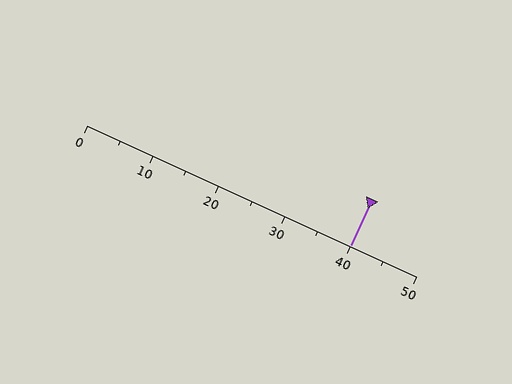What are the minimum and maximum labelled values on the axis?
The axis runs from 0 to 50.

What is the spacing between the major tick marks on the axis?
The major ticks are spaced 10 apart.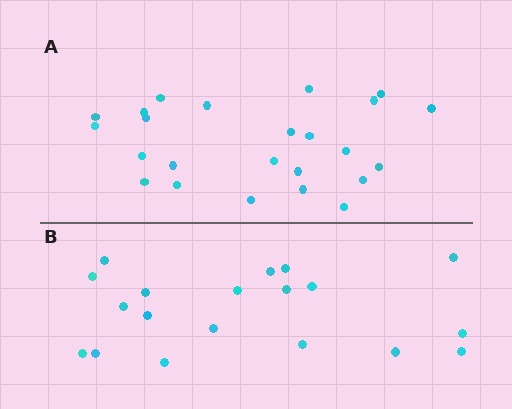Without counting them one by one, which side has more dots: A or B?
Region A (the top region) has more dots.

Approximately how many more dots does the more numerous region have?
Region A has about 5 more dots than region B.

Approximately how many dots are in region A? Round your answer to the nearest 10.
About 20 dots. (The exact count is 24, which rounds to 20.)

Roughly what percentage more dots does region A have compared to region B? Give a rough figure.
About 25% more.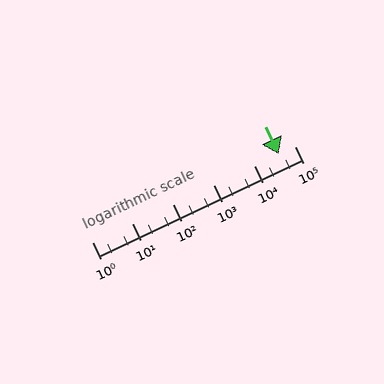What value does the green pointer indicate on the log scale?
The pointer indicates approximately 40000.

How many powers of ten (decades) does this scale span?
The scale spans 5 decades, from 1 to 100000.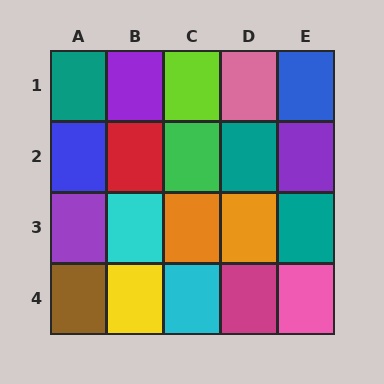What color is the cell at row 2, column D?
Teal.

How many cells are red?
1 cell is red.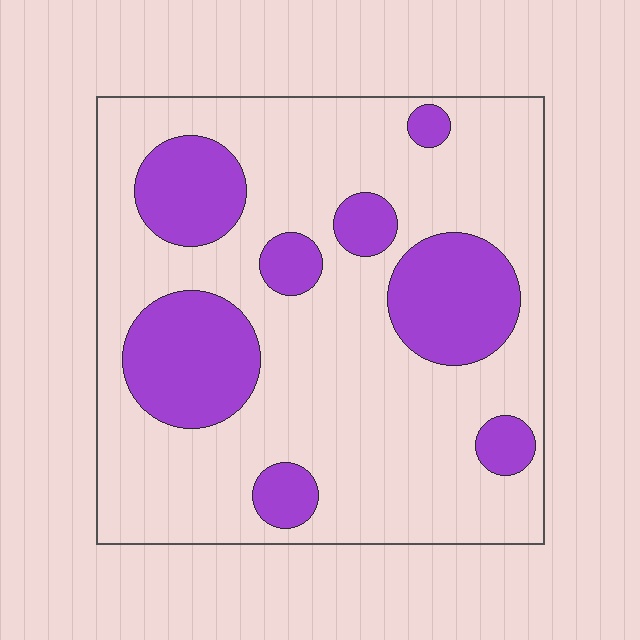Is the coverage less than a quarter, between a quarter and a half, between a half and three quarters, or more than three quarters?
Between a quarter and a half.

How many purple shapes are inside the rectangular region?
8.